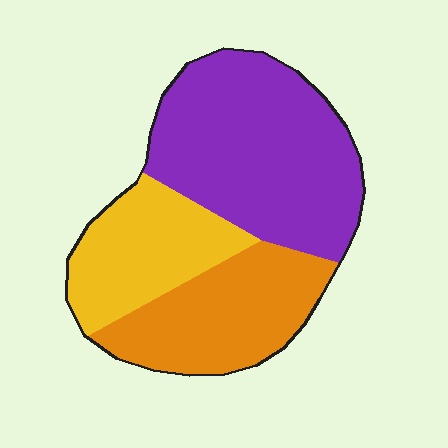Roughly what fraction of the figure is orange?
Orange covers around 30% of the figure.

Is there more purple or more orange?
Purple.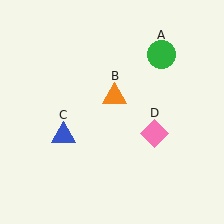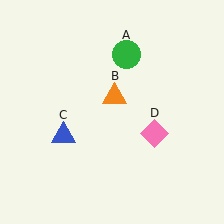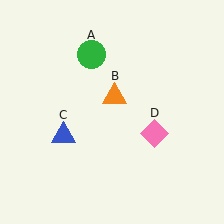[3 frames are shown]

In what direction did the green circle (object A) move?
The green circle (object A) moved left.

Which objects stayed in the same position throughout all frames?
Orange triangle (object B) and blue triangle (object C) and pink diamond (object D) remained stationary.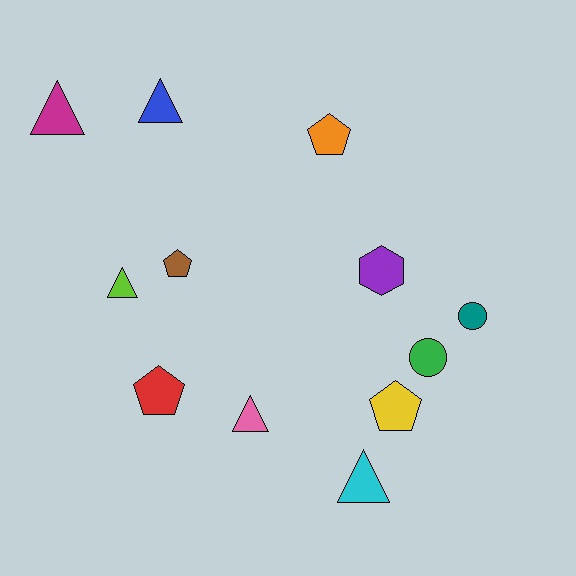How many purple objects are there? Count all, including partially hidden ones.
There is 1 purple object.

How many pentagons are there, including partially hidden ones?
There are 4 pentagons.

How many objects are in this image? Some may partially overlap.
There are 12 objects.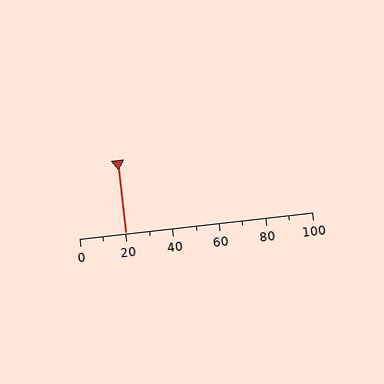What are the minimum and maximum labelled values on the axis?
The axis runs from 0 to 100.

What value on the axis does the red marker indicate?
The marker indicates approximately 20.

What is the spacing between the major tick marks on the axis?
The major ticks are spaced 20 apart.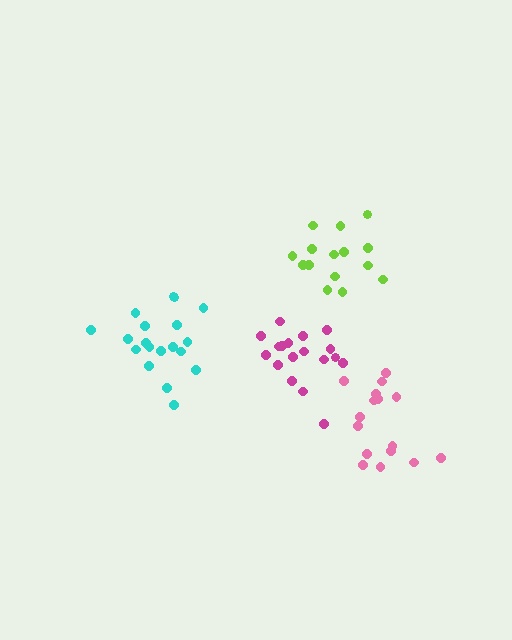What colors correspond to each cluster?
The clusters are colored: cyan, magenta, lime, pink.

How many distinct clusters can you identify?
There are 4 distinct clusters.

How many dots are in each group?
Group 1: 20 dots, Group 2: 18 dots, Group 3: 15 dots, Group 4: 16 dots (69 total).